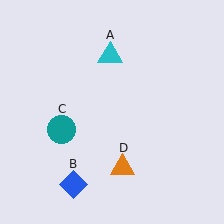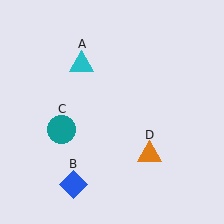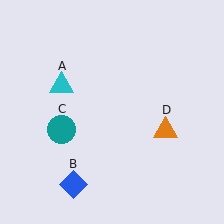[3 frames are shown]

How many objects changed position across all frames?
2 objects changed position: cyan triangle (object A), orange triangle (object D).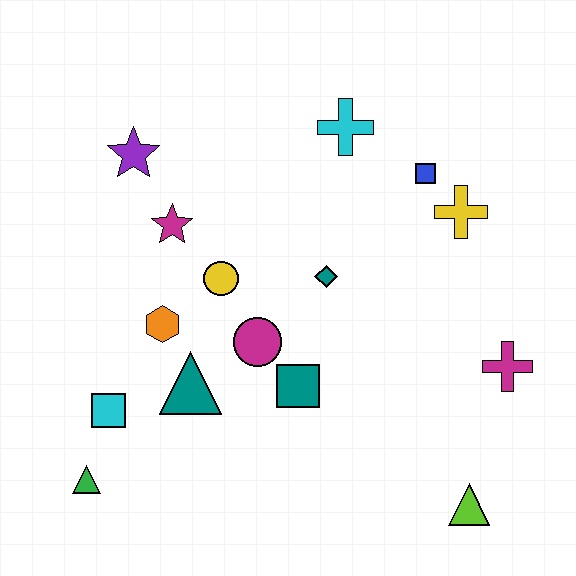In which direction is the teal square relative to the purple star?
The teal square is below the purple star.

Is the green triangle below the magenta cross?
Yes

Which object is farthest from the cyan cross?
The green triangle is farthest from the cyan cross.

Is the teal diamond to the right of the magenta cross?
No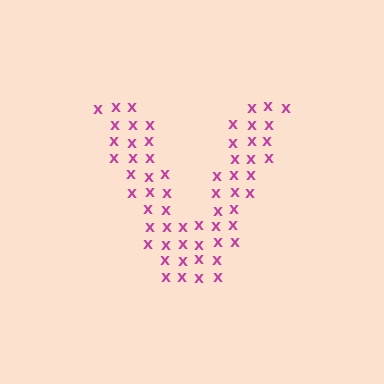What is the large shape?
The large shape is the letter V.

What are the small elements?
The small elements are letter X's.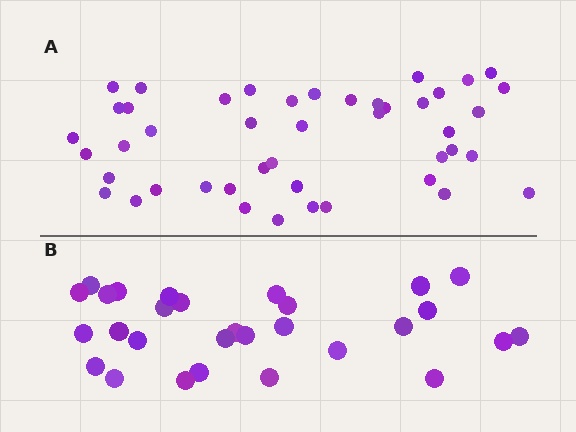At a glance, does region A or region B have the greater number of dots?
Region A (the top region) has more dots.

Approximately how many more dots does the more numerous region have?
Region A has approximately 15 more dots than region B.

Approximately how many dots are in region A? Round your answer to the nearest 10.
About 40 dots. (The exact count is 45, which rounds to 40.)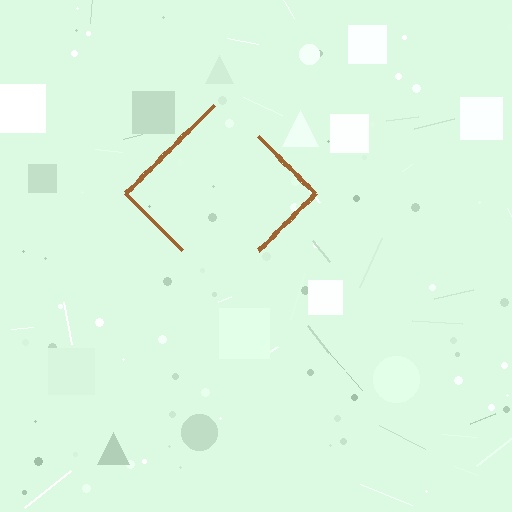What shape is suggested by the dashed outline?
The dashed outline suggests a diamond.